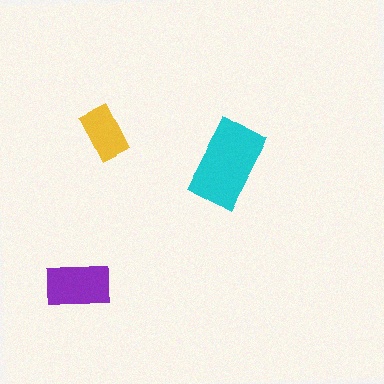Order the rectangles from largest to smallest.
the cyan one, the purple one, the yellow one.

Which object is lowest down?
The purple rectangle is bottommost.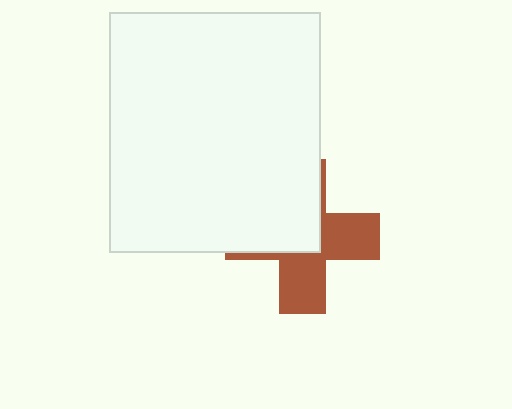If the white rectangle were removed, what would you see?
You would see the complete brown cross.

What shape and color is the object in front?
The object in front is a white rectangle.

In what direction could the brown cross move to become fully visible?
The brown cross could move toward the lower-right. That would shift it out from behind the white rectangle entirely.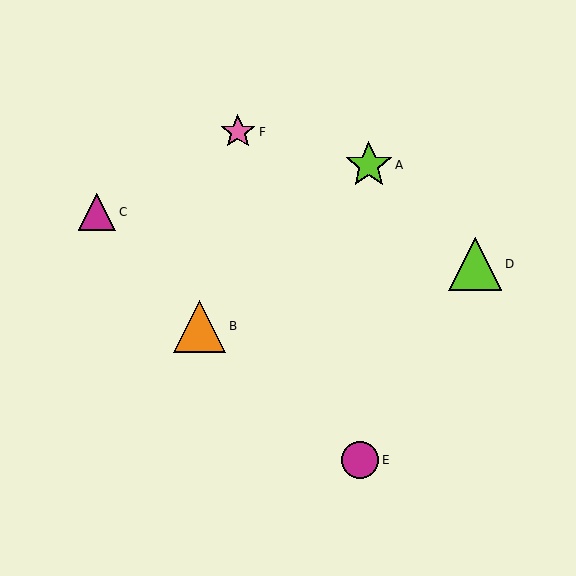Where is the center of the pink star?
The center of the pink star is at (238, 132).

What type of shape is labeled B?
Shape B is an orange triangle.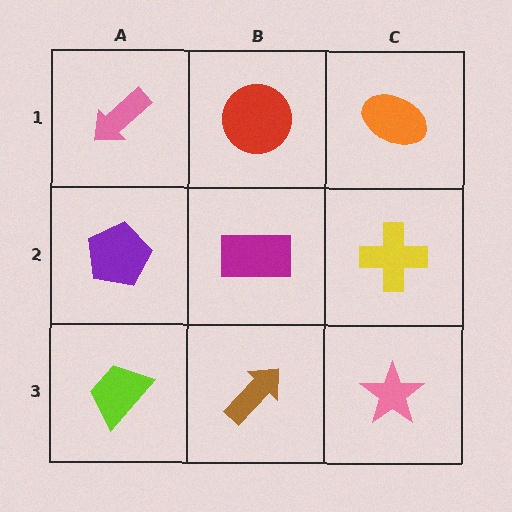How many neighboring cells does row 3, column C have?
2.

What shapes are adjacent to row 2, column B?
A red circle (row 1, column B), a brown arrow (row 3, column B), a purple pentagon (row 2, column A), a yellow cross (row 2, column C).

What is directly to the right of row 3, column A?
A brown arrow.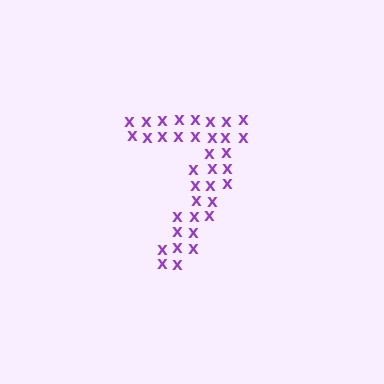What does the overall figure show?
The overall figure shows the digit 7.